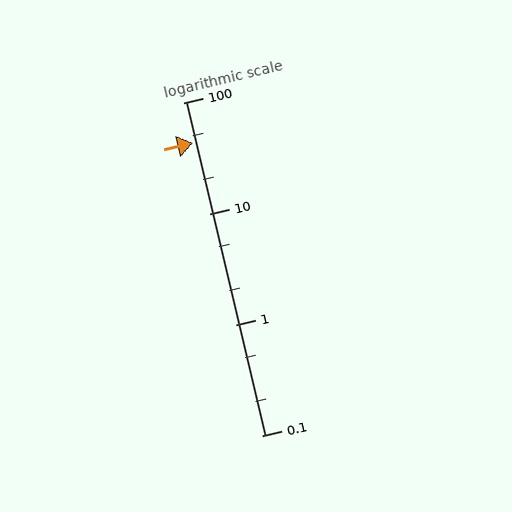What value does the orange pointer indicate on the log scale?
The pointer indicates approximately 43.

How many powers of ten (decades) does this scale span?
The scale spans 3 decades, from 0.1 to 100.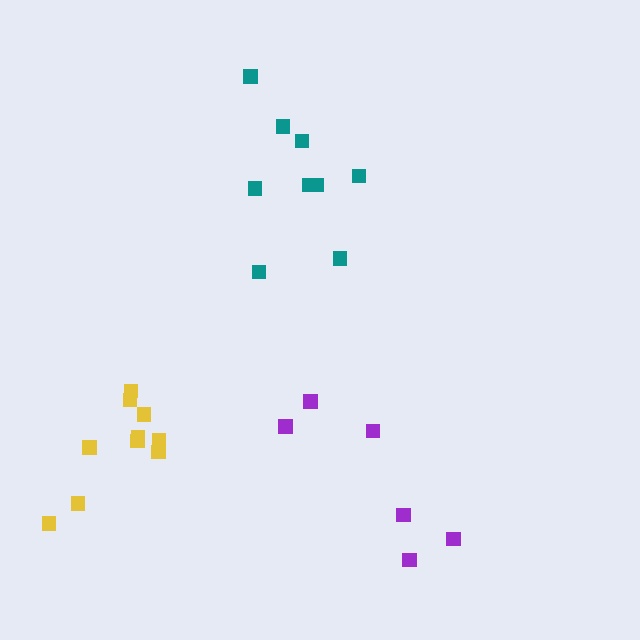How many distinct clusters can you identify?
There are 3 distinct clusters.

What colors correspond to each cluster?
The clusters are colored: yellow, teal, purple.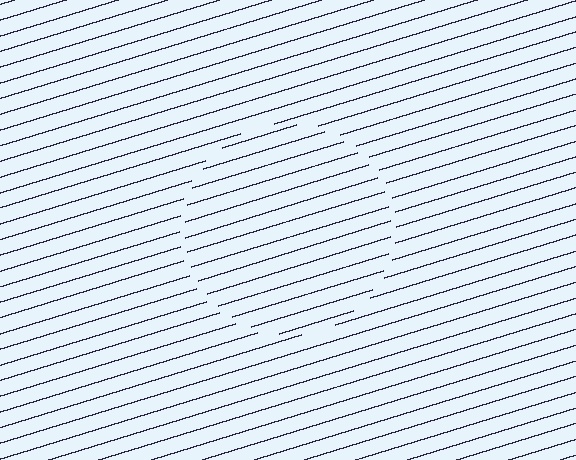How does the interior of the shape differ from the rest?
The interior of the shape contains the same grating, shifted by half a period — the contour is defined by the phase discontinuity where line-ends from the inner and outer gratings abut.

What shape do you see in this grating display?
An illusory circle. The interior of the shape contains the same grating, shifted by half a period — the contour is defined by the phase discontinuity where line-ends from the inner and outer gratings abut.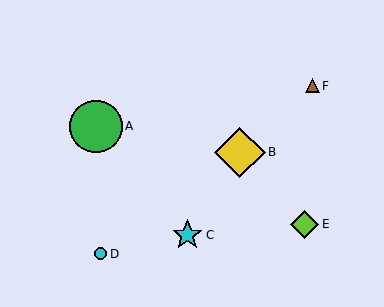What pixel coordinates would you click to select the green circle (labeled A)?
Click at (96, 126) to select the green circle A.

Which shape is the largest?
The green circle (labeled A) is the largest.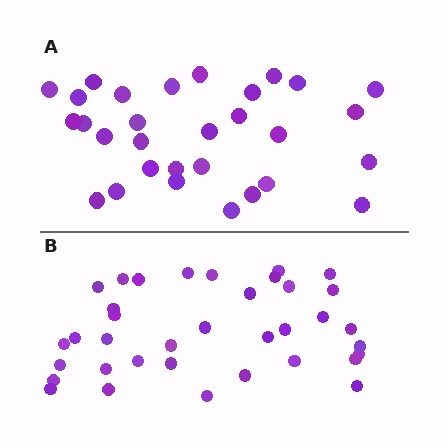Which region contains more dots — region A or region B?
Region B (the bottom region) has more dots.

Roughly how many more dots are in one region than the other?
Region B has about 6 more dots than region A.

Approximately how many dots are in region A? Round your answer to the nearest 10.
About 30 dots.